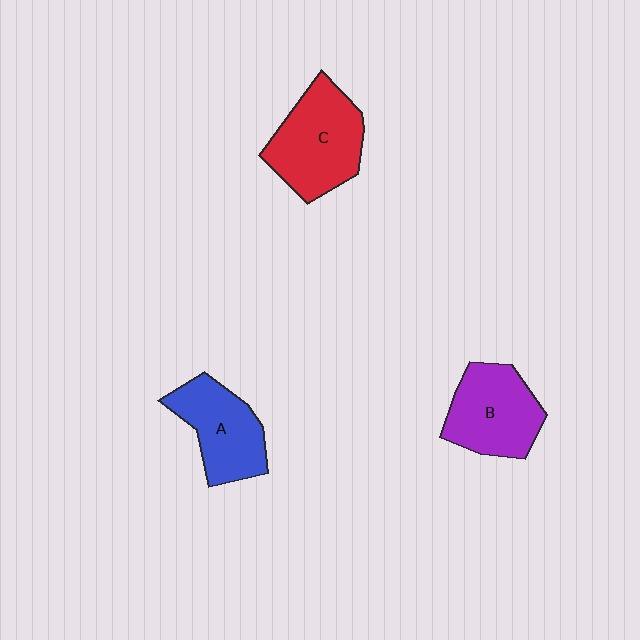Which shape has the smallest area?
Shape A (blue).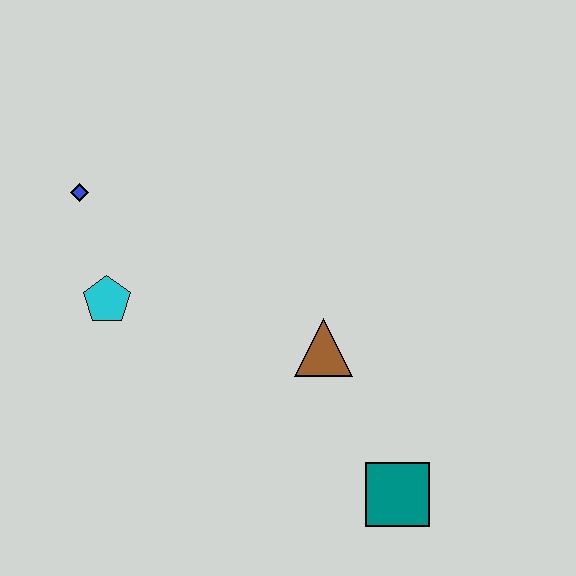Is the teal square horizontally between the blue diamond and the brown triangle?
No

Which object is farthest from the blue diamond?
The teal square is farthest from the blue diamond.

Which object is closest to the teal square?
The brown triangle is closest to the teal square.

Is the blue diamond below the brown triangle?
No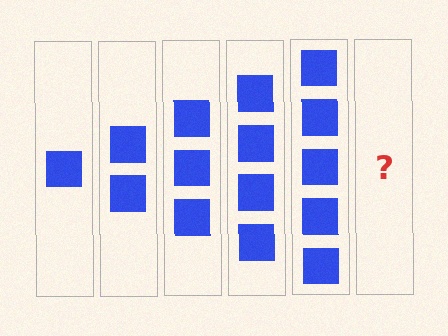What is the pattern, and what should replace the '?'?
The pattern is that each step adds one more square. The '?' should be 6 squares.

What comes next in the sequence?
The next element should be 6 squares.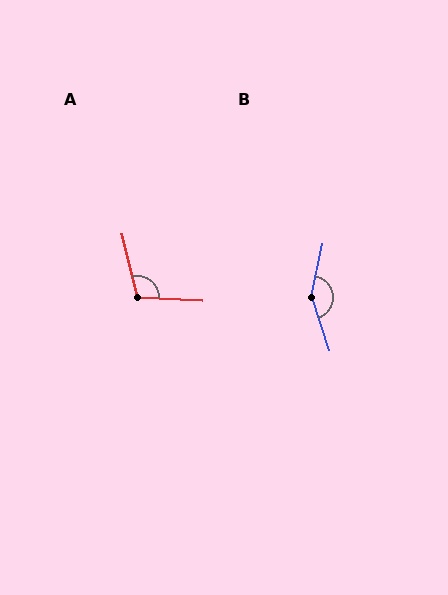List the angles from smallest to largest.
A (106°), B (149°).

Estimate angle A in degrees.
Approximately 106 degrees.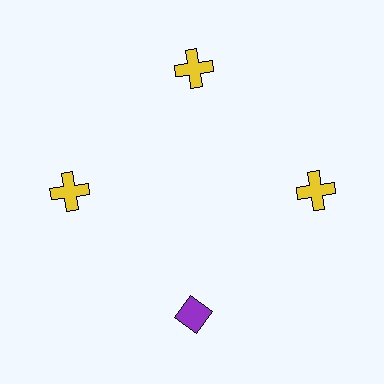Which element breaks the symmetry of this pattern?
The purple diamond at roughly the 6 o'clock position breaks the symmetry. All other shapes are yellow crosses.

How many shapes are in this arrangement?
There are 4 shapes arranged in a ring pattern.